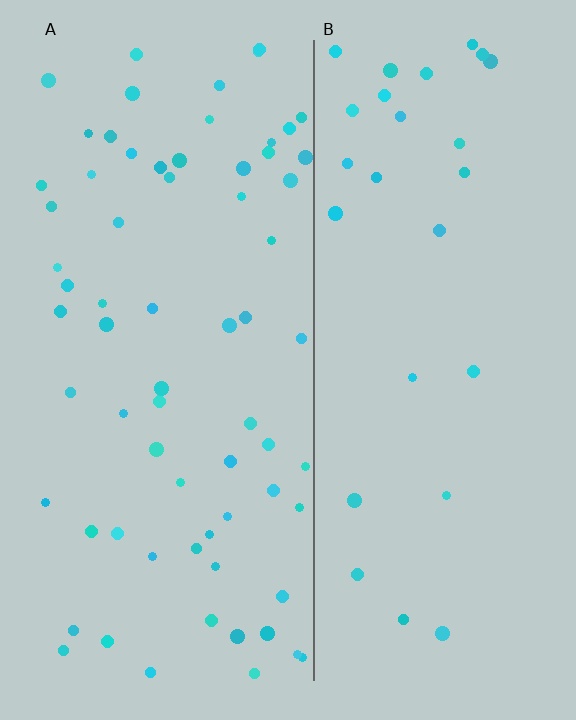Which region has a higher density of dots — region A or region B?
A (the left).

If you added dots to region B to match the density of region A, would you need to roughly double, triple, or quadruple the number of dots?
Approximately double.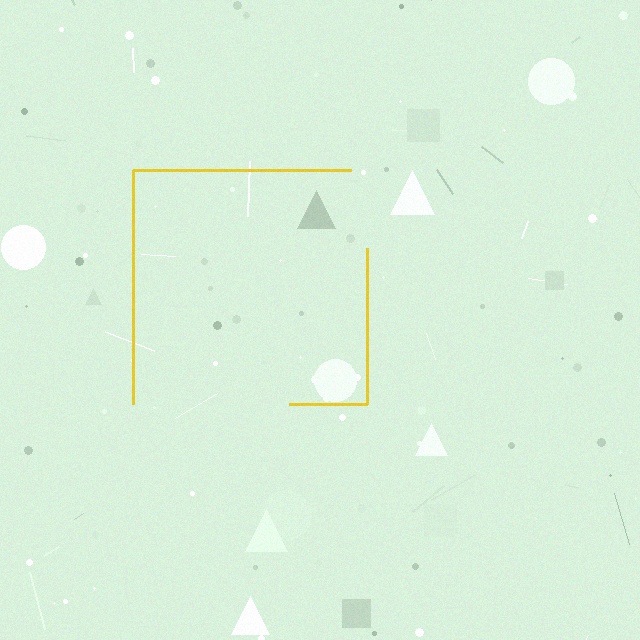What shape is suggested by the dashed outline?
The dashed outline suggests a square.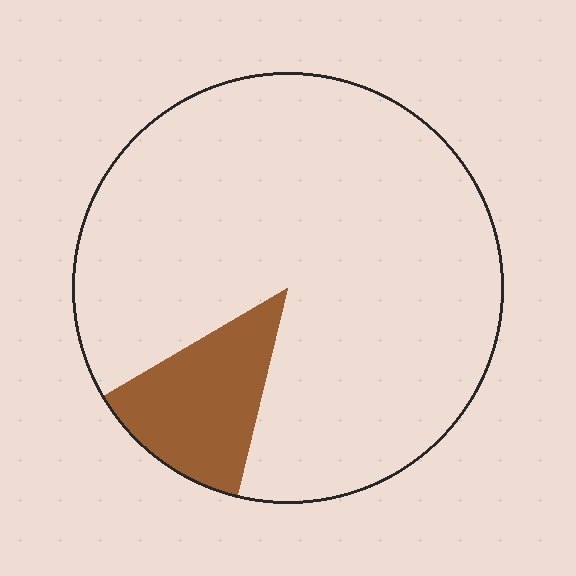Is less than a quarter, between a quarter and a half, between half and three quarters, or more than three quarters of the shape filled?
Less than a quarter.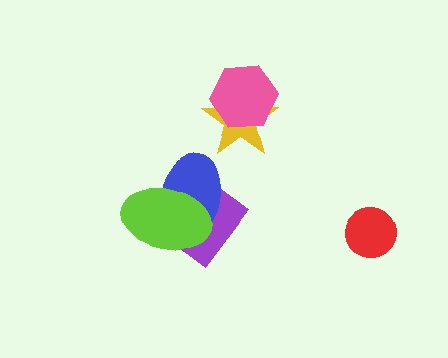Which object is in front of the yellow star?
The pink hexagon is in front of the yellow star.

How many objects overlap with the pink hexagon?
1 object overlaps with the pink hexagon.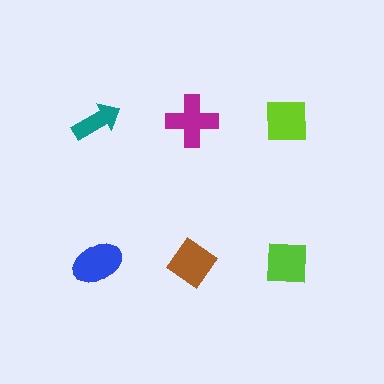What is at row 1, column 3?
A lime square.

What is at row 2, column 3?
A lime square.